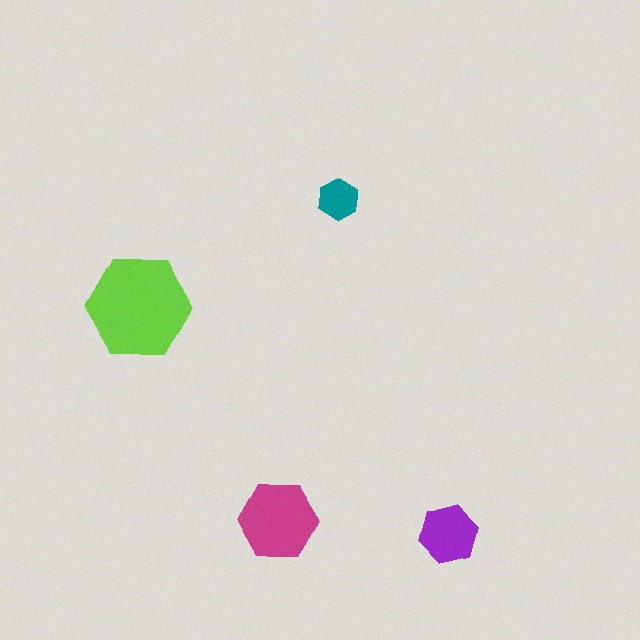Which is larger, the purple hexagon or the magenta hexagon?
The magenta one.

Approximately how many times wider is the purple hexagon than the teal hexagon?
About 1.5 times wider.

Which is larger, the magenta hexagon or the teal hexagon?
The magenta one.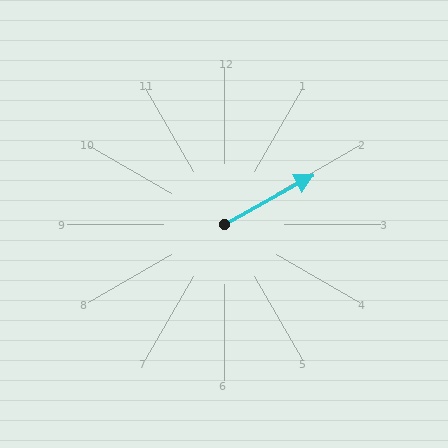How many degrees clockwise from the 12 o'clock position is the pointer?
Approximately 61 degrees.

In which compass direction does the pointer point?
Northeast.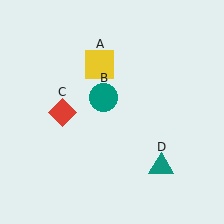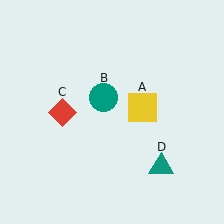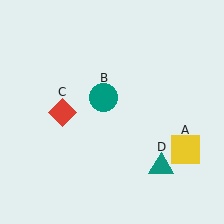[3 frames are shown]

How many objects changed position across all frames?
1 object changed position: yellow square (object A).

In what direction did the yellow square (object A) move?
The yellow square (object A) moved down and to the right.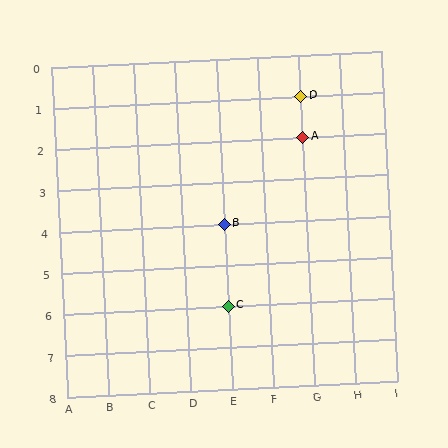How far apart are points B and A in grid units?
Points B and A are 2 columns and 2 rows apart (about 2.8 grid units diagonally).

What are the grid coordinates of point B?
Point B is at grid coordinates (E, 4).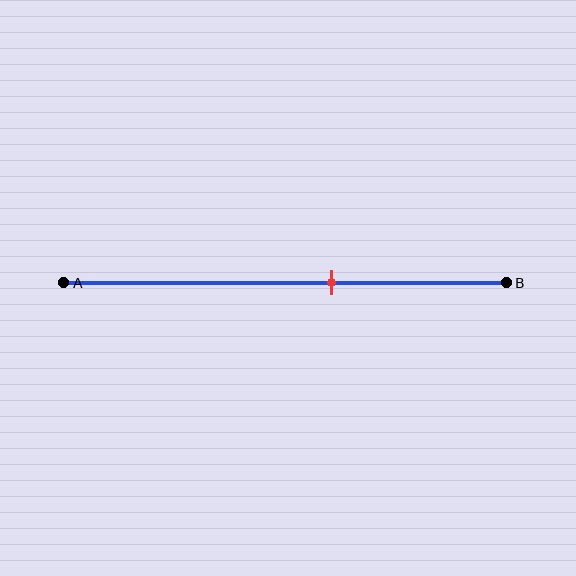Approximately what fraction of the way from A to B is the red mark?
The red mark is approximately 60% of the way from A to B.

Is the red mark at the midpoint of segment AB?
No, the mark is at about 60% from A, not at the 50% midpoint.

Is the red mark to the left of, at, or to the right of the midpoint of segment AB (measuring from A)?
The red mark is to the right of the midpoint of segment AB.